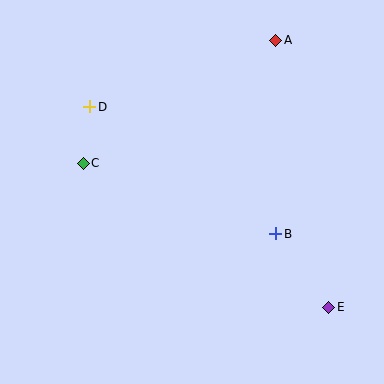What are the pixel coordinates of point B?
Point B is at (276, 234).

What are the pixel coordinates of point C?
Point C is at (83, 163).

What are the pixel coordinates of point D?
Point D is at (90, 107).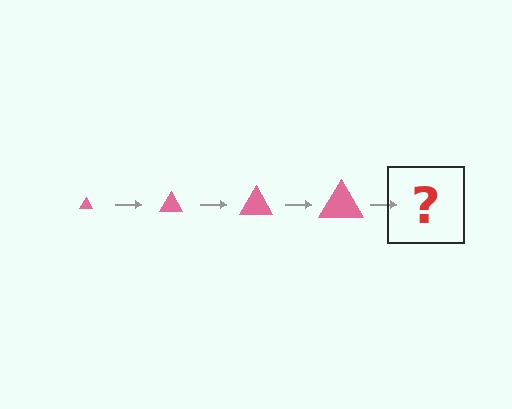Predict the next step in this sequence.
The next step is a pink triangle, larger than the previous one.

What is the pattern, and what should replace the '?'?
The pattern is that the triangle gets progressively larger each step. The '?' should be a pink triangle, larger than the previous one.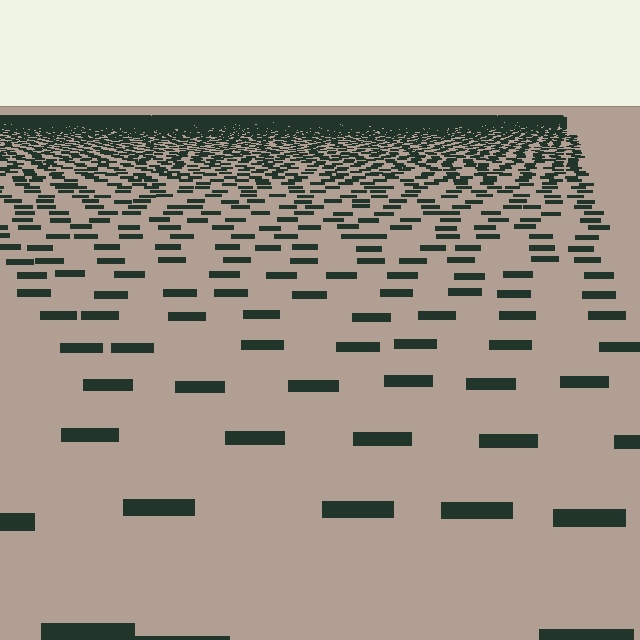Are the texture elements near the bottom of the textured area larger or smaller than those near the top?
Larger. Near the bottom, elements are closer to the viewer and appear at a bigger on-screen size.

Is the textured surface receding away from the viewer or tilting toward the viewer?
The surface is receding away from the viewer. Texture elements get smaller and denser toward the top.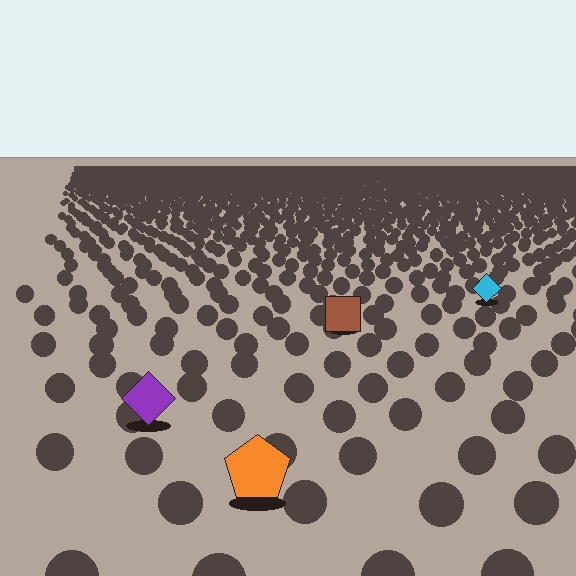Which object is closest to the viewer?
The orange pentagon is closest. The texture marks near it are larger and more spread out.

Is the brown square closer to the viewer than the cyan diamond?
Yes. The brown square is closer — you can tell from the texture gradient: the ground texture is coarser near it.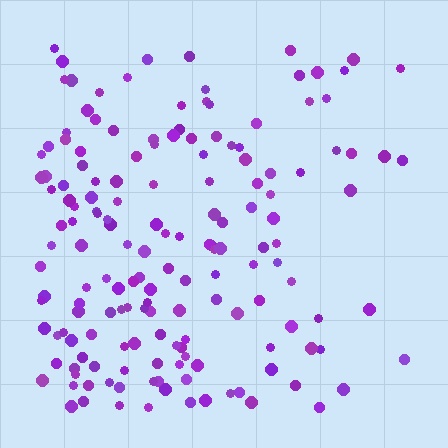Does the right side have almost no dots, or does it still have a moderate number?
Still a moderate number, just noticeably fewer than the left.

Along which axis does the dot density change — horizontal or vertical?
Horizontal.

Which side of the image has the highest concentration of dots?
The left.